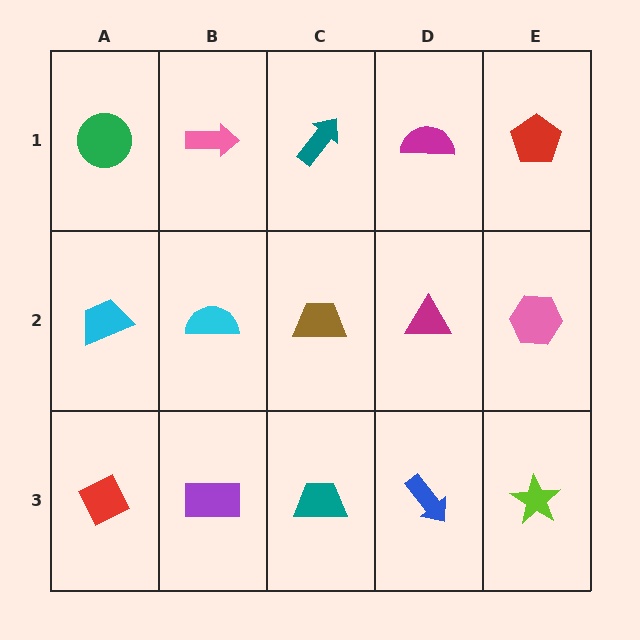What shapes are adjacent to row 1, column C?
A brown trapezoid (row 2, column C), a pink arrow (row 1, column B), a magenta semicircle (row 1, column D).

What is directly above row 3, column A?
A cyan trapezoid.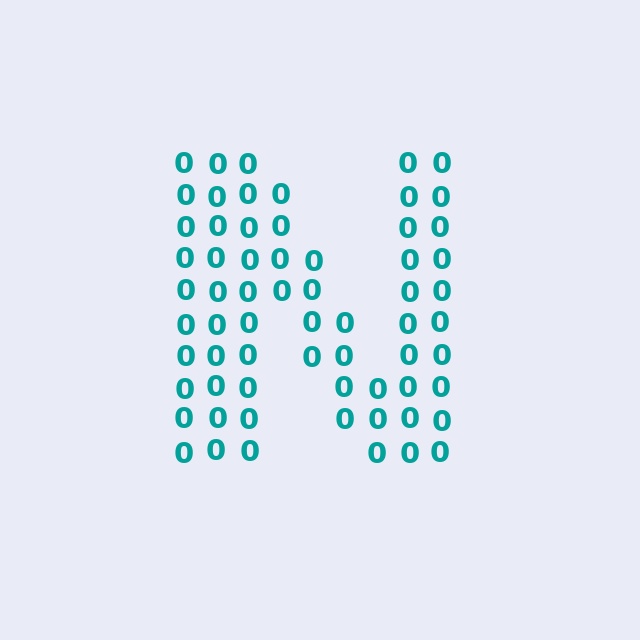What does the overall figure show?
The overall figure shows the letter N.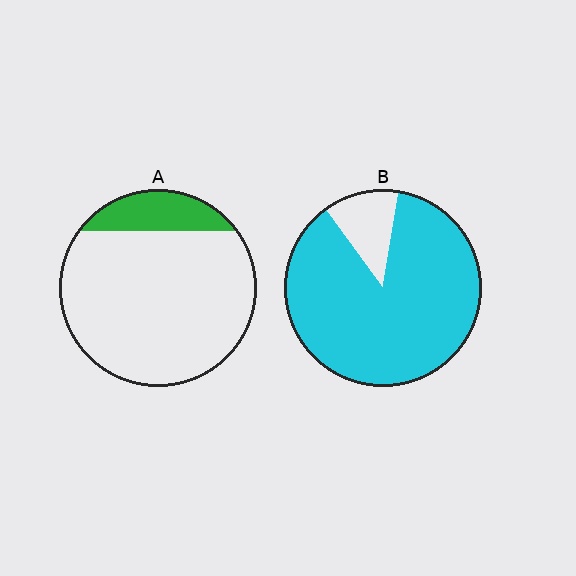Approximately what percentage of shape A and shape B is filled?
A is approximately 15% and B is approximately 90%.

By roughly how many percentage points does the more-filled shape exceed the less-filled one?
By roughly 70 percentage points (B over A).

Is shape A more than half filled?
No.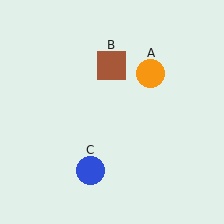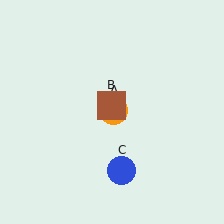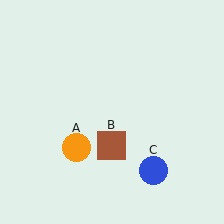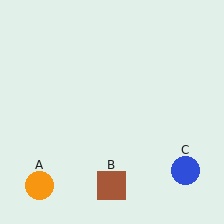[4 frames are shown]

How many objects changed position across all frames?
3 objects changed position: orange circle (object A), brown square (object B), blue circle (object C).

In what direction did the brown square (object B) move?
The brown square (object B) moved down.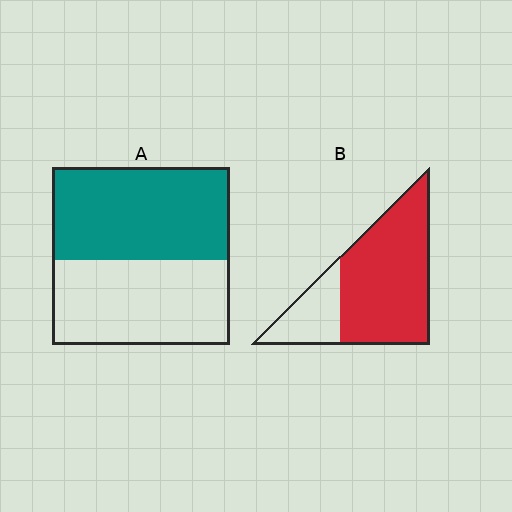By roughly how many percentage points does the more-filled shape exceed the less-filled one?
By roughly 25 percentage points (B over A).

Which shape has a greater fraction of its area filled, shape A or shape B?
Shape B.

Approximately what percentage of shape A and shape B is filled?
A is approximately 50% and B is approximately 75%.